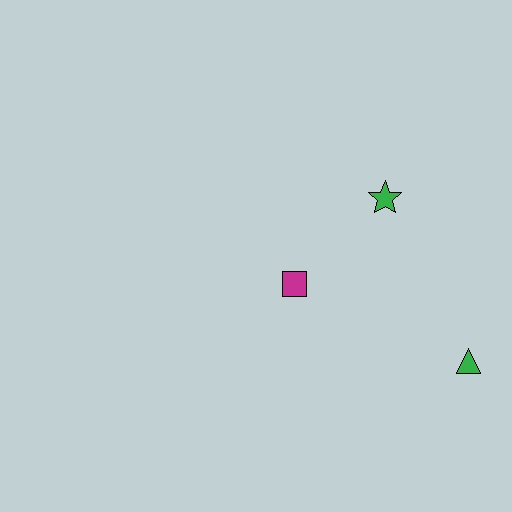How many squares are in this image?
There is 1 square.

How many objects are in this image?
There are 3 objects.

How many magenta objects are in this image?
There is 1 magenta object.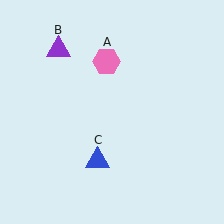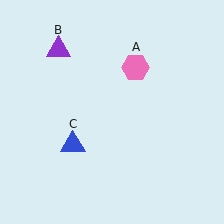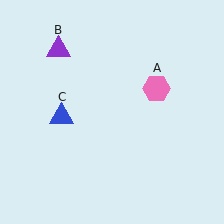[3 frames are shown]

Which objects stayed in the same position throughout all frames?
Purple triangle (object B) remained stationary.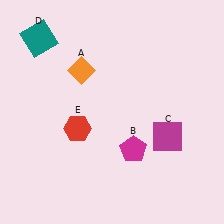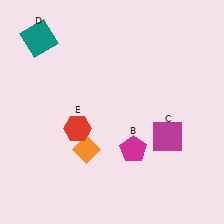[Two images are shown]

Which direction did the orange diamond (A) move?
The orange diamond (A) moved down.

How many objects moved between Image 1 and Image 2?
1 object moved between the two images.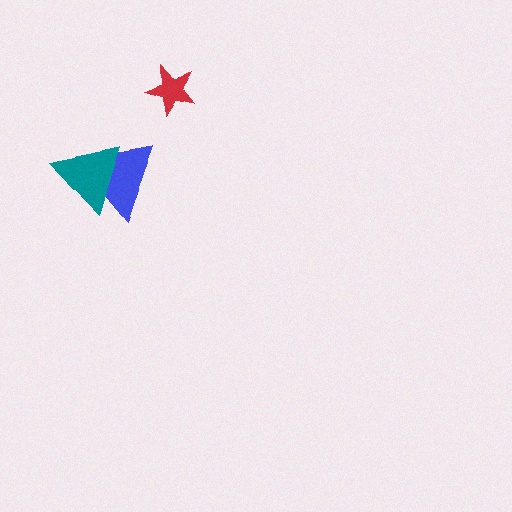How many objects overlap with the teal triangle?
1 object overlaps with the teal triangle.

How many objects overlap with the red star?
0 objects overlap with the red star.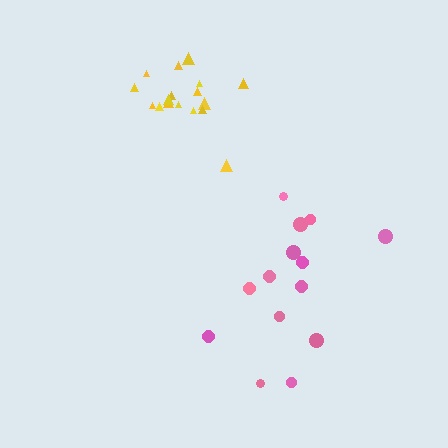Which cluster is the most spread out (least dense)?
Pink.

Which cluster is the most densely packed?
Yellow.